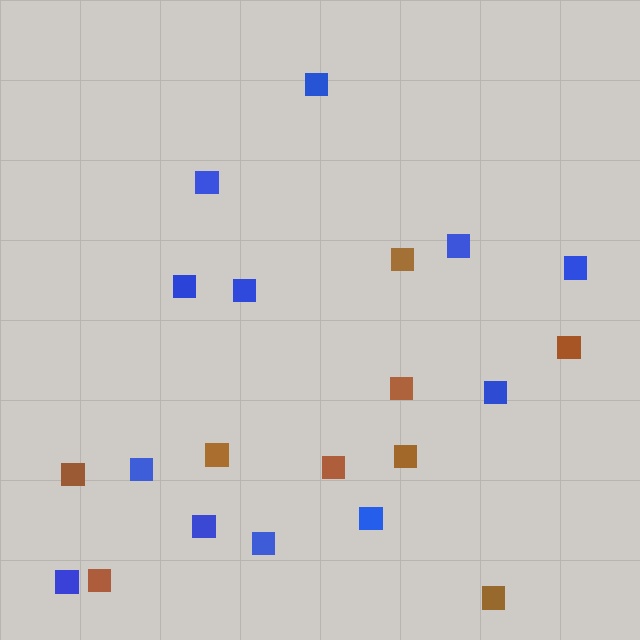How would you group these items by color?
There are 2 groups: one group of brown squares (9) and one group of blue squares (12).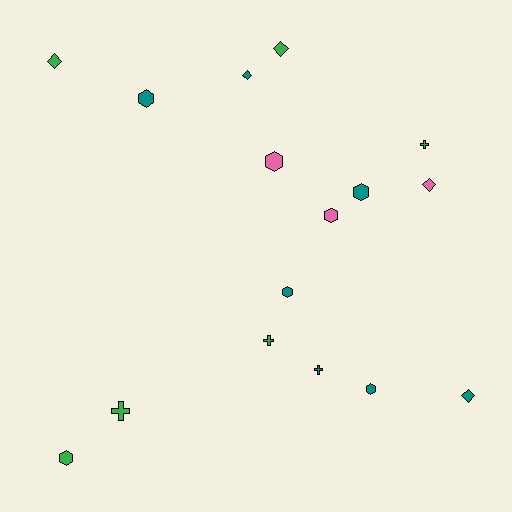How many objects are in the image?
There are 16 objects.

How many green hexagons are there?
There is 1 green hexagon.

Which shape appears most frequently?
Hexagon, with 7 objects.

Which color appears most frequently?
Teal, with 7 objects.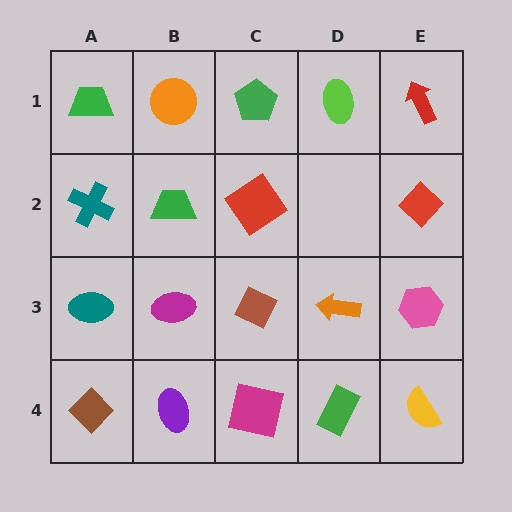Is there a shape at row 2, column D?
No, that cell is empty.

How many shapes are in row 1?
5 shapes.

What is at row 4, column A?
A brown diamond.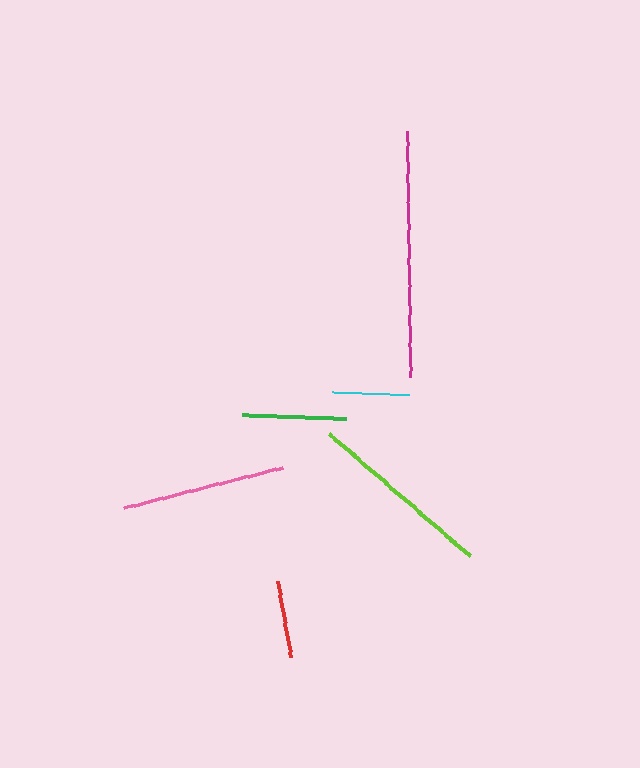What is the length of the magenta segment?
The magenta segment is approximately 246 pixels long.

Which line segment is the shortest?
The red line is the shortest at approximately 77 pixels.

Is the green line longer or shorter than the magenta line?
The magenta line is longer than the green line.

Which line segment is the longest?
The magenta line is the longest at approximately 246 pixels.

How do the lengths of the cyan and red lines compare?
The cyan and red lines are approximately the same length.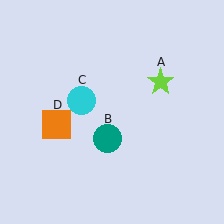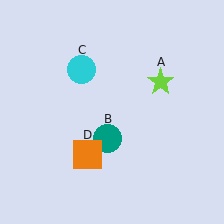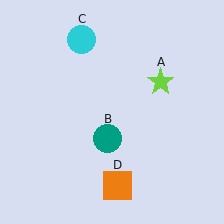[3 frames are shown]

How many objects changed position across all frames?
2 objects changed position: cyan circle (object C), orange square (object D).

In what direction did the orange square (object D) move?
The orange square (object D) moved down and to the right.